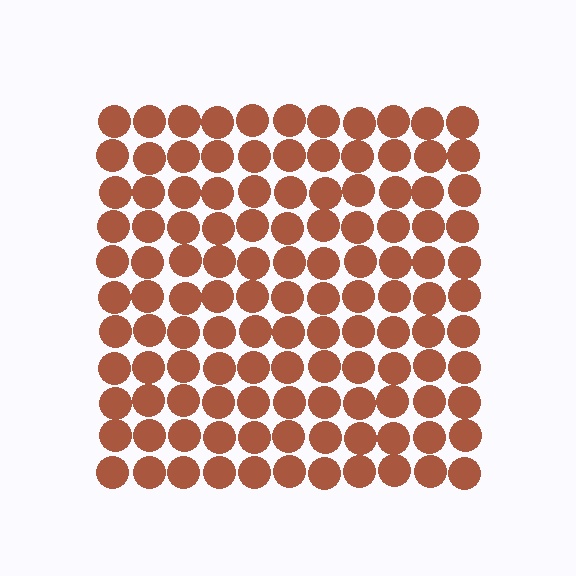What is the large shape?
The large shape is a square.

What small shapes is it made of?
It is made of small circles.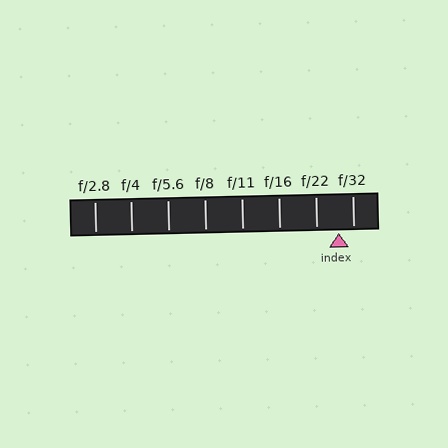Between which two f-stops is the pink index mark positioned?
The index mark is between f/22 and f/32.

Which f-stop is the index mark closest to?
The index mark is closest to f/32.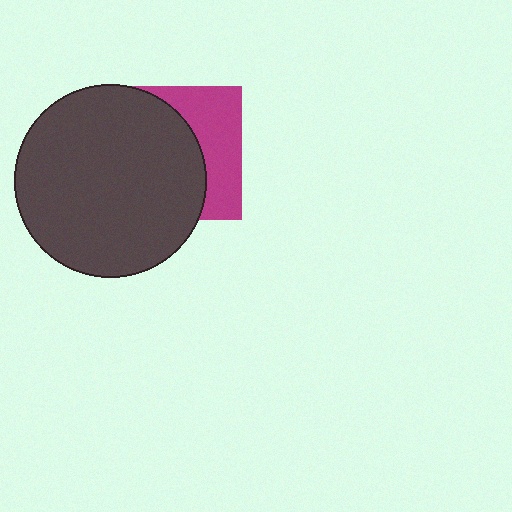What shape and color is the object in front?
The object in front is a dark gray circle.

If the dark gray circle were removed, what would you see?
You would see the complete magenta square.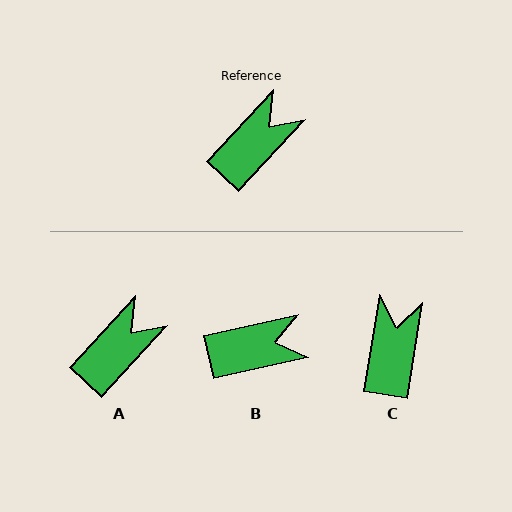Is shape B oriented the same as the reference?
No, it is off by about 34 degrees.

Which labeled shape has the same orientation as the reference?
A.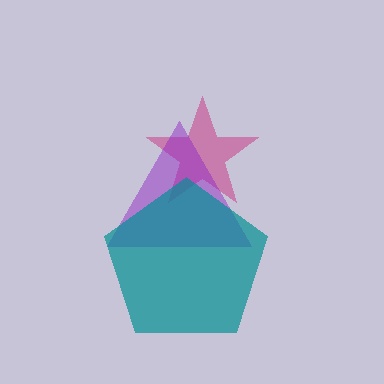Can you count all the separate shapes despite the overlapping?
Yes, there are 3 separate shapes.